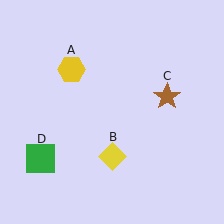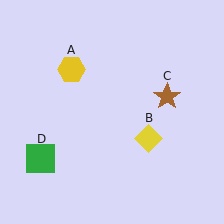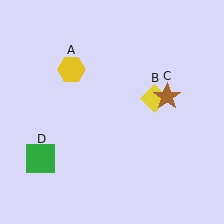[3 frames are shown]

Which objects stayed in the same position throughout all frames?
Yellow hexagon (object A) and brown star (object C) and green square (object D) remained stationary.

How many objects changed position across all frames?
1 object changed position: yellow diamond (object B).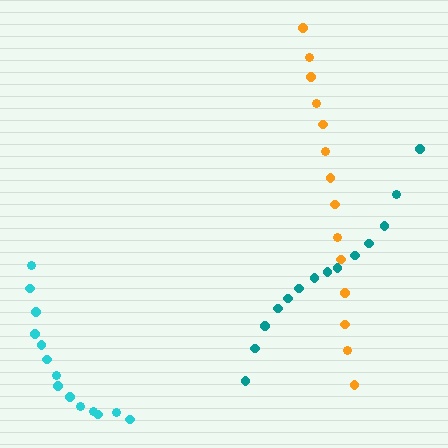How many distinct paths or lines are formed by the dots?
There are 3 distinct paths.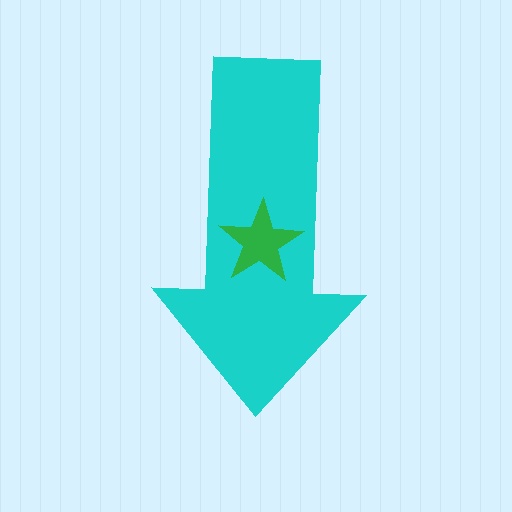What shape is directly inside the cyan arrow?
The green star.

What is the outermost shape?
The cyan arrow.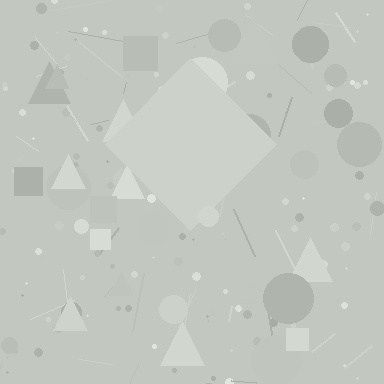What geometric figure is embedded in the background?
A diamond is embedded in the background.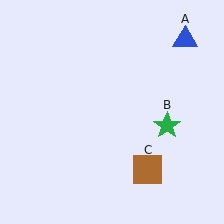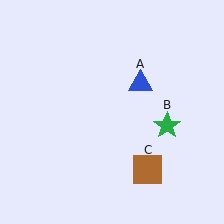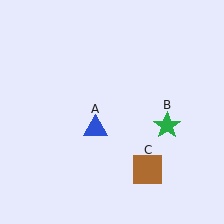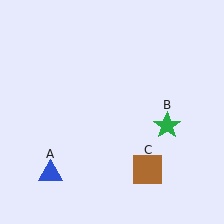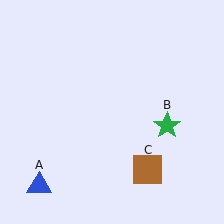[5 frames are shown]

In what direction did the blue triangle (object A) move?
The blue triangle (object A) moved down and to the left.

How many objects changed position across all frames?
1 object changed position: blue triangle (object A).